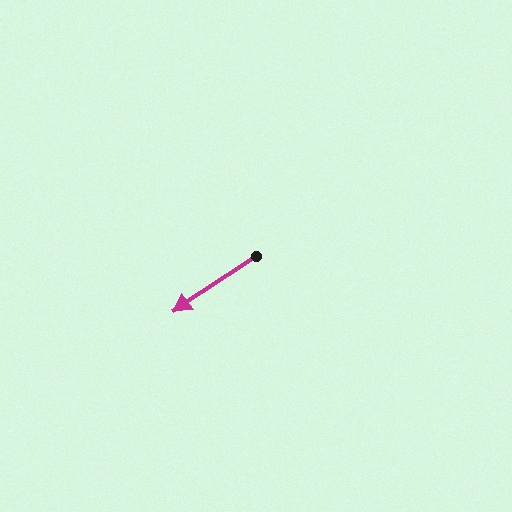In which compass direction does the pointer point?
Southwest.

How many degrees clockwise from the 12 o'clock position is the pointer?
Approximately 236 degrees.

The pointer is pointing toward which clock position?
Roughly 8 o'clock.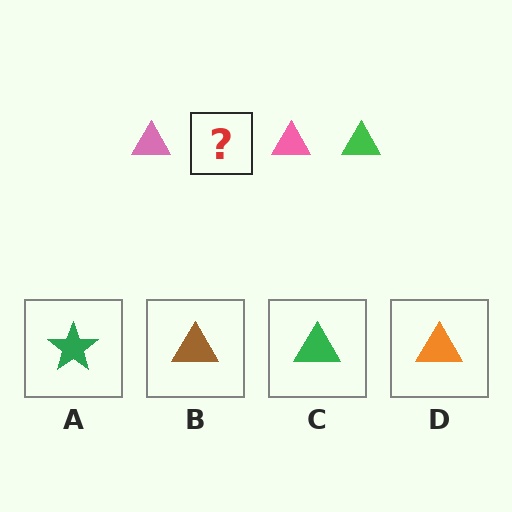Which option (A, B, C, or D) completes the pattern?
C.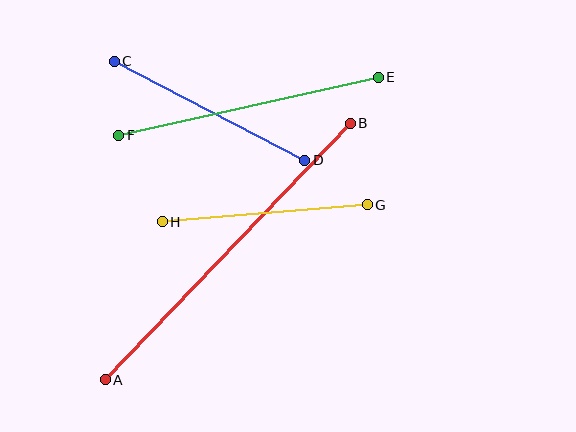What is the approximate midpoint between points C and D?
The midpoint is at approximately (209, 111) pixels.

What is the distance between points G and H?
The distance is approximately 206 pixels.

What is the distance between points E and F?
The distance is approximately 266 pixels.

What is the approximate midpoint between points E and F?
The midpoint is at approximately (249, 106) pixels.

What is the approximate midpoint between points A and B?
The midpoint is at approximately (228, 251) pixels.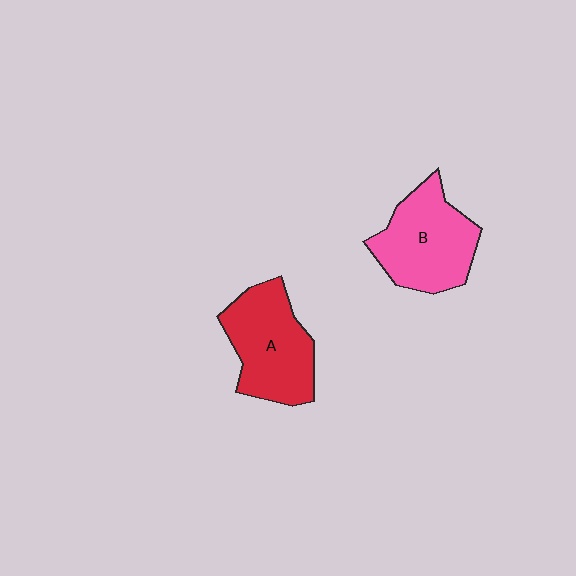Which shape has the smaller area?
Shape B (pink).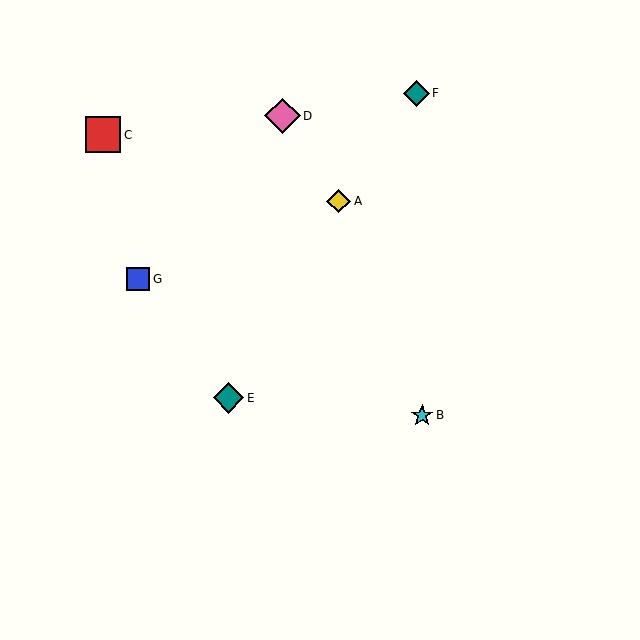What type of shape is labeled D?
Shape D is a pink diamond.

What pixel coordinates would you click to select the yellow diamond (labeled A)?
Click at (339, 201) to select the yellow diamond A.